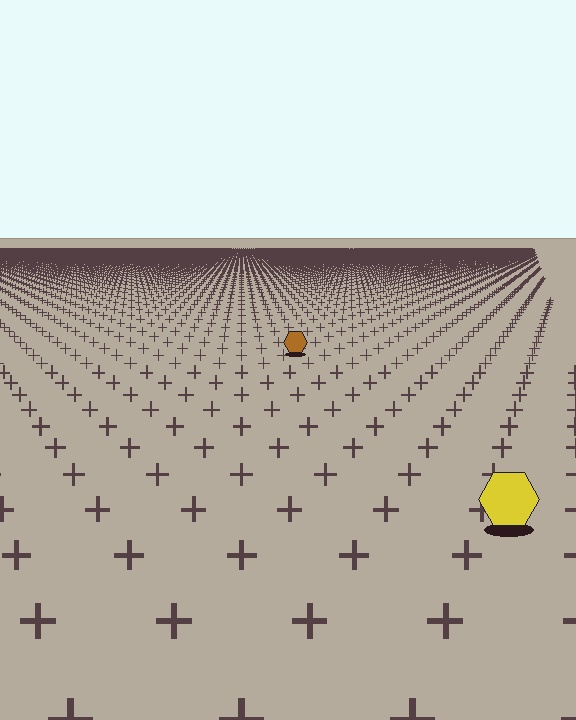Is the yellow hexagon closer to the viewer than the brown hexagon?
Yes. The yellow hexagon is closer — you can tell from the texture gradient: the ground texture is coarser near it.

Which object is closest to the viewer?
The yellow hexagon is closest. The texture marks near it are larger and more spread out.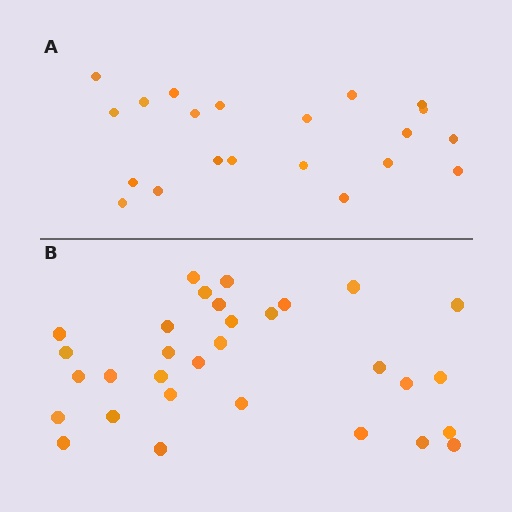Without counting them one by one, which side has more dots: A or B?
Region B (the bottom region) has more dots.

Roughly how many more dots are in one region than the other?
Region B has roughly 10 or so more dots than region A.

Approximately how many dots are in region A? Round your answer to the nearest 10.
About 20 dots. (The exact count is 21, which rounds to 20.)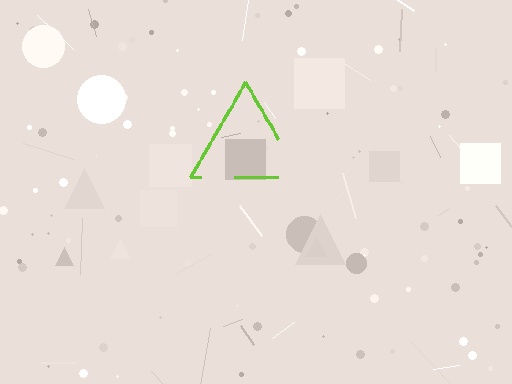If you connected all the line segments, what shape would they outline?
They would outline a triangle.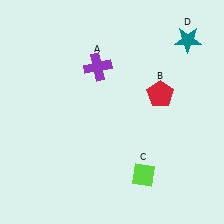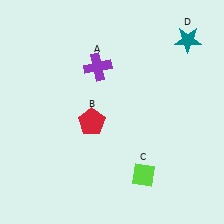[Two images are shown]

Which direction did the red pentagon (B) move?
The red pentagon (B) moved left.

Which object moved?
The red pentagon (B) moved left.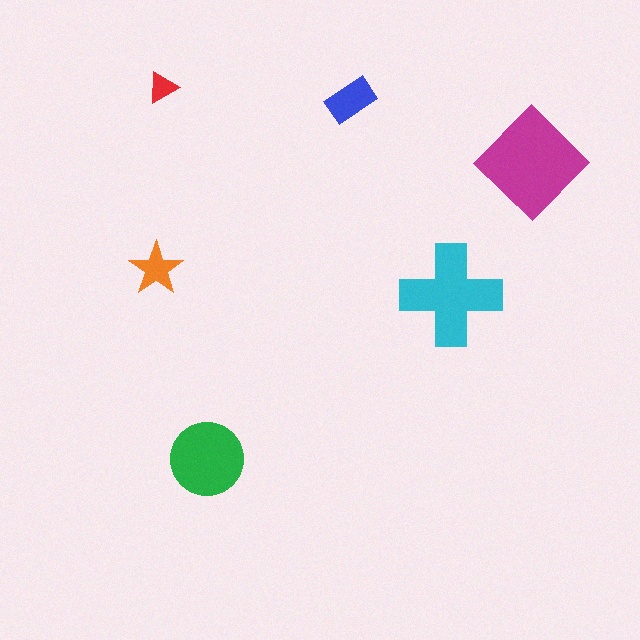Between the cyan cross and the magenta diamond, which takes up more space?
The magenta diamond.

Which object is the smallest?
The red triangle.